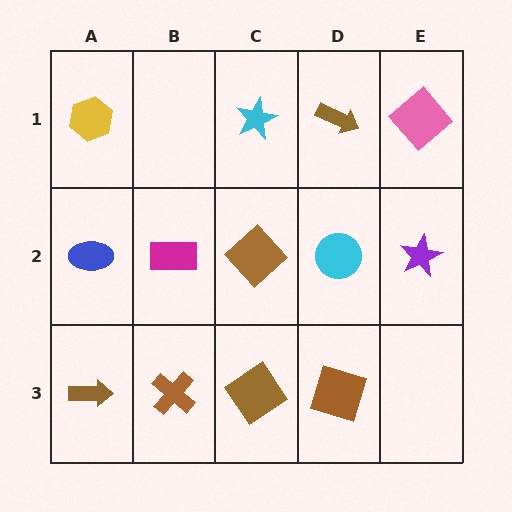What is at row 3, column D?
A brown square.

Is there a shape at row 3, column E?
No, that cell is empty.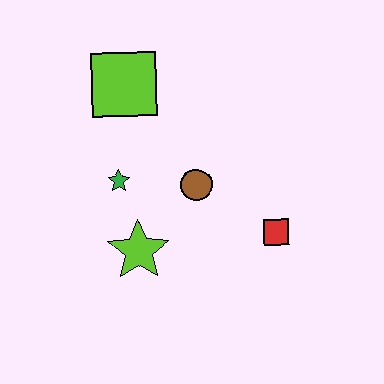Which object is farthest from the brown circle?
The lime square is farthest from the brown circle.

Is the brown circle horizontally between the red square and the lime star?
Yes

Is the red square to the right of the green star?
Yes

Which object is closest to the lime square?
The green star is closest to the lime square.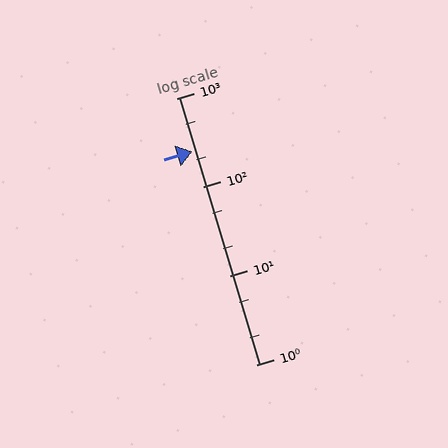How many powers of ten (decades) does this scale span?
The scale spans 3 decades, from 1 to 1000.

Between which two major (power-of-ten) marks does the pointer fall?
The pointer is between 100 and 1000.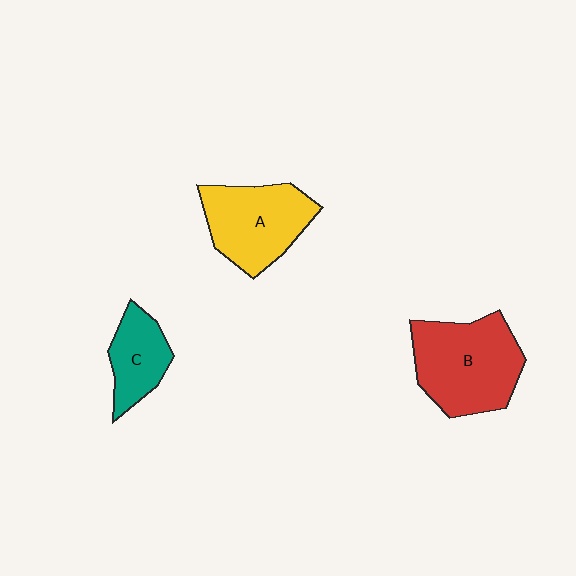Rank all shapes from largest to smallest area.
From largest to smallest: B (red), A (yellow), C (teal).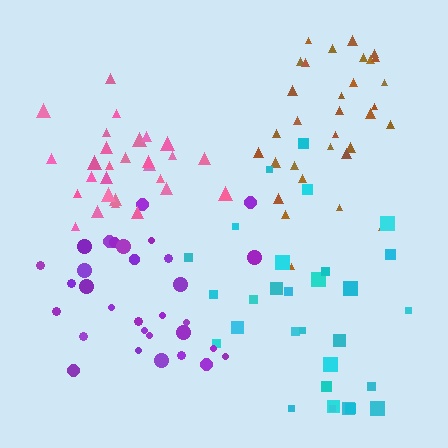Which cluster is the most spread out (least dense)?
Cyan.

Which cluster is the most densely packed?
Pink.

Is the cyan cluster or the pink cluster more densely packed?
Pink.